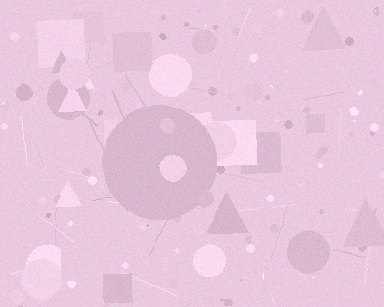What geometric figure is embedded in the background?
A circle is embedded in the background.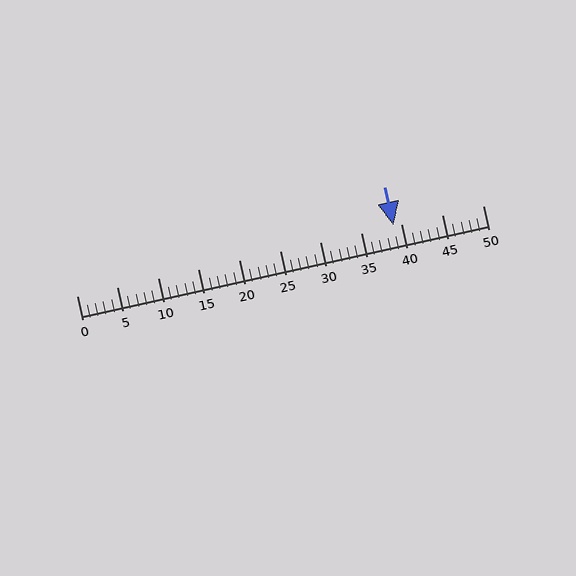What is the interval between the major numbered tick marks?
The major tick marks are spaced 5 units apart.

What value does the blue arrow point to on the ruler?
The blue arrow points to approximately 39.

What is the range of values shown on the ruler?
The ruler shows values from 0 to 50.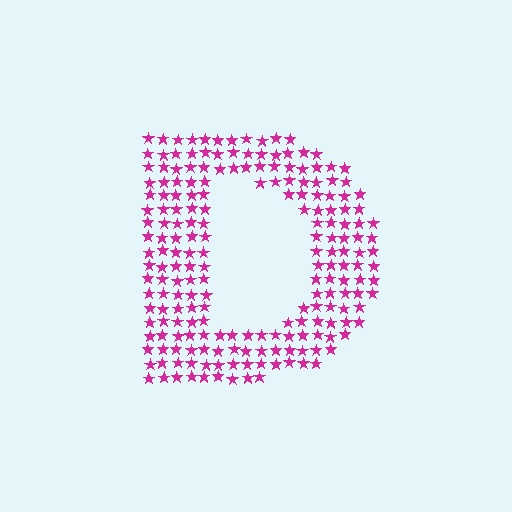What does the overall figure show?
The overall figure shows the letter D.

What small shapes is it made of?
It is made of small stars.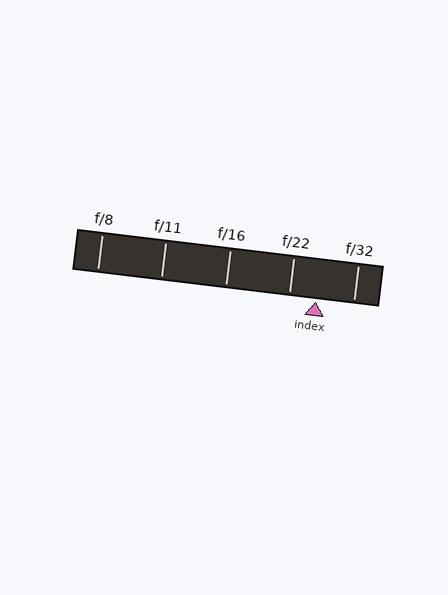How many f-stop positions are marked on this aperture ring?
There are 5 f-stop positions marked.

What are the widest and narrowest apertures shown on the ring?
The widest aperture shown is f/8 and the narrowest is f/32.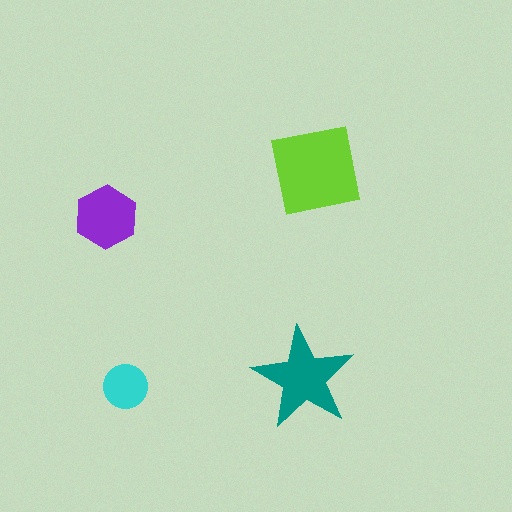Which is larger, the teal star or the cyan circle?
The teal star.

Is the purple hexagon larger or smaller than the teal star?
Smaller.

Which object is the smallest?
The cyan circle.